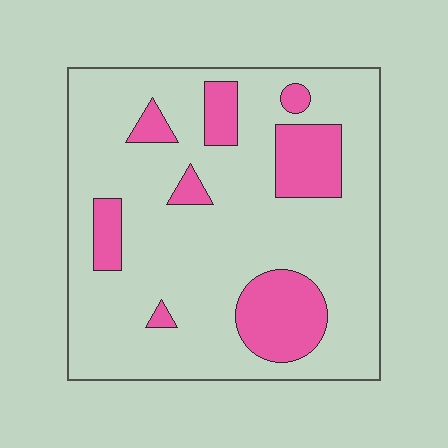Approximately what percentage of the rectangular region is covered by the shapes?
Approximately 20%.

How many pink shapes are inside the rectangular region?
8.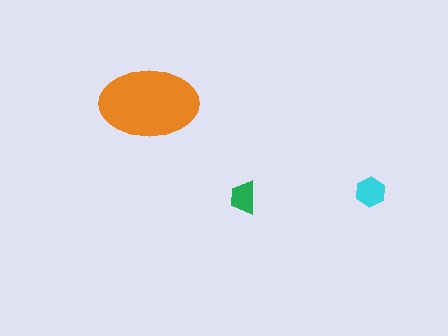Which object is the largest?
The orange ellipse.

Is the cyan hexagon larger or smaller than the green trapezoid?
Larger.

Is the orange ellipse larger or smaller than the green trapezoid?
Larger.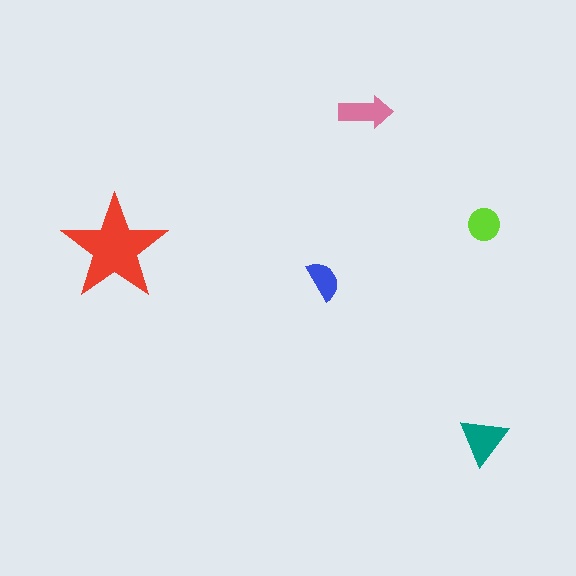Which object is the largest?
The red star.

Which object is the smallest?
The blue semicircle.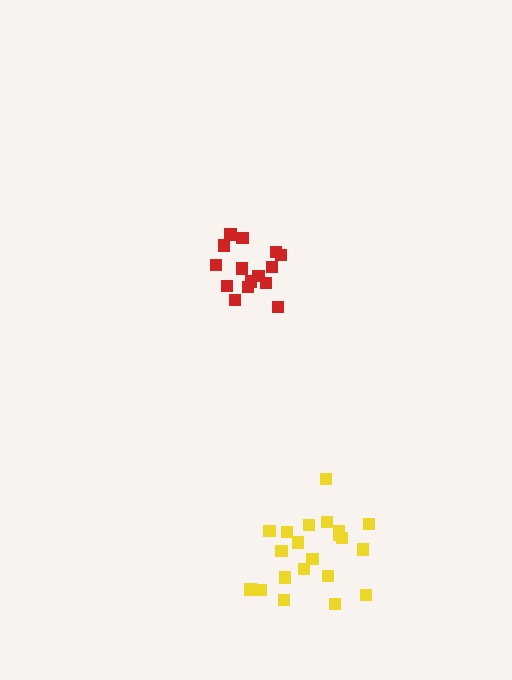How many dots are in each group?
Group 1: 21 dots, Group 2: 15 dots (36 total).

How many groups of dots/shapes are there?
There are 2 groups.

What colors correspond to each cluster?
The clusters are colored: yellow, red.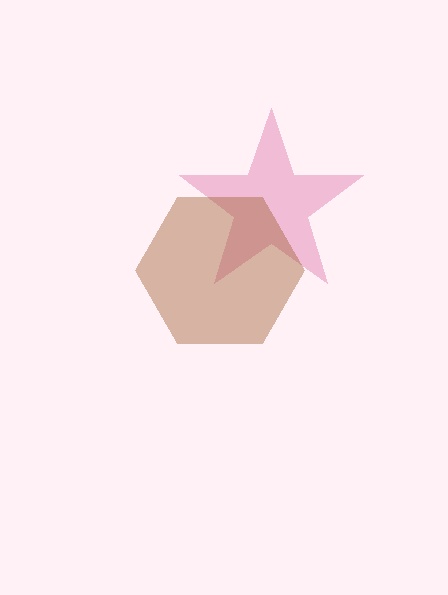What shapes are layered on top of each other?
The layered shapes are: a pink star, a brown hexagon.